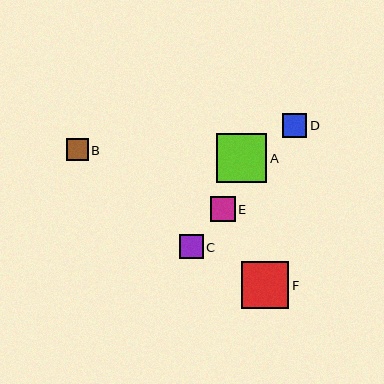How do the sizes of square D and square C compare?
Square D and square C are approximately the same size.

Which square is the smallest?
Square B is the smallest with a size of approximately 22 pixels.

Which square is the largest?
Square A is the largest with a size of approximately 50 pixels.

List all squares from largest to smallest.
From largest to smallest: A, F, E, D, C, B.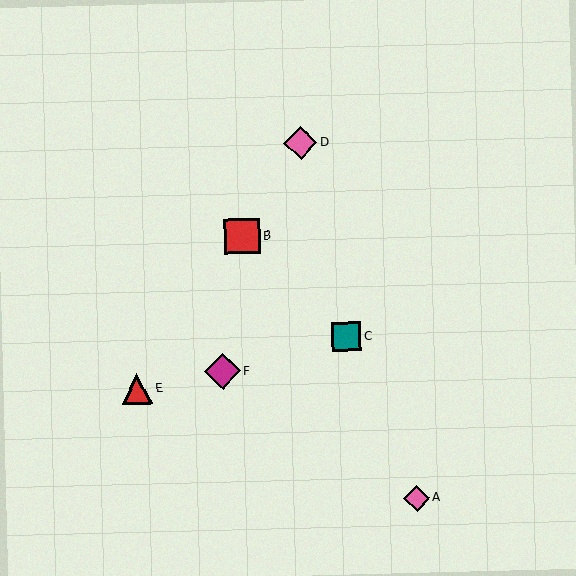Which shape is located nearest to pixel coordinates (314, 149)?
The pink diamond (labeled D) at (301, 143) is nearest to that location.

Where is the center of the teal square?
The center of the teal square is at (346, 336).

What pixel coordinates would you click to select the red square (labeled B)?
Click at (242, 236) to select the red square B.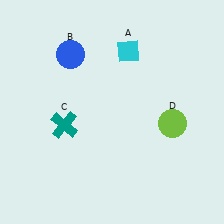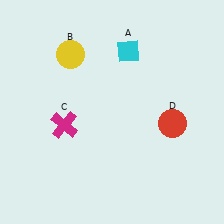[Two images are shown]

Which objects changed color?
B changed from blue to yellow. C changed from teal to magenta. D changed from lime to red.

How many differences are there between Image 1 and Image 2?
There are 3 differences between the two images.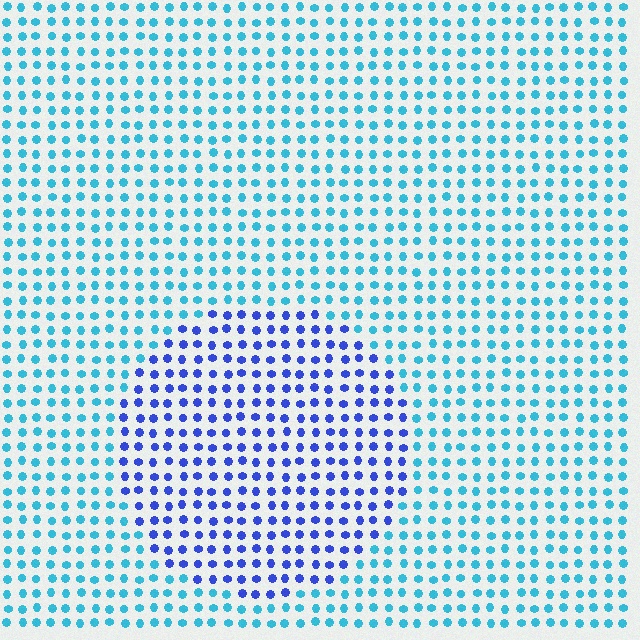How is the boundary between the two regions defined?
The boundary is defined purely by a slight shift in hue (about 43 degrees). Spacing, size, and orientation are identical on both sides.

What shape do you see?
I see a circle.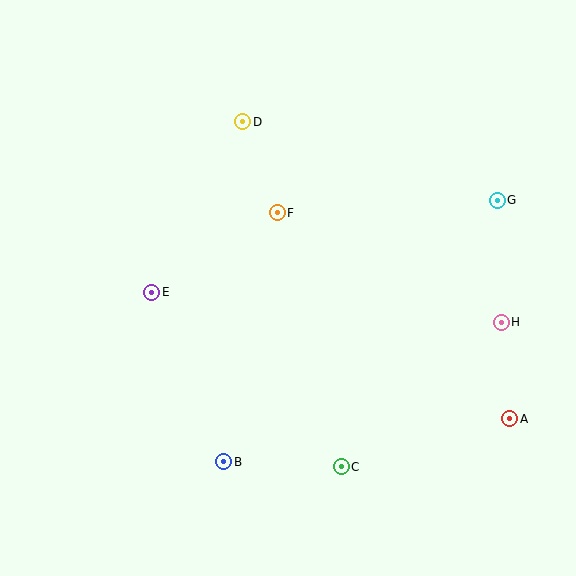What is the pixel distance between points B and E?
The distance between B and E is 184 pixels.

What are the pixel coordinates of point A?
Point A is at (510, 419).